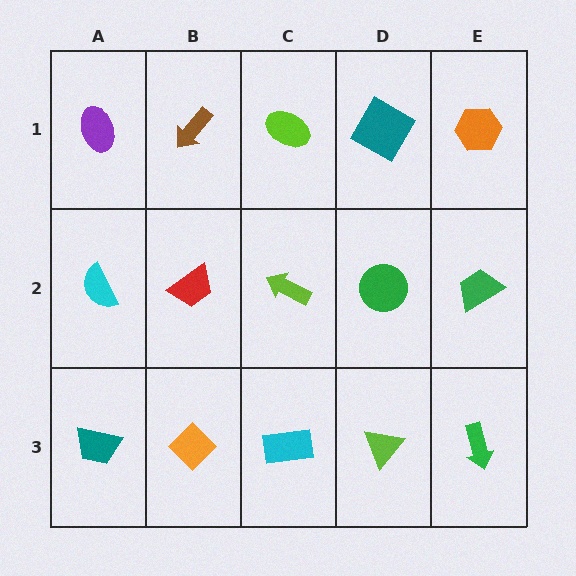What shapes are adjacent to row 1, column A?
A cyan semicircle (row 2, column A), a brown arrow (row 1, column B).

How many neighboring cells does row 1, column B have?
3.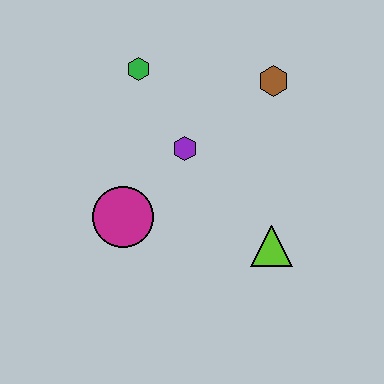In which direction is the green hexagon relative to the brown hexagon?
The green hexagon is to the left of the brown hexagon.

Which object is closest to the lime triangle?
The purple hexagon is closest to the lime triangle.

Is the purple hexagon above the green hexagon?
No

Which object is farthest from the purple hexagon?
The lime triangle is farthest from the purple hexagon.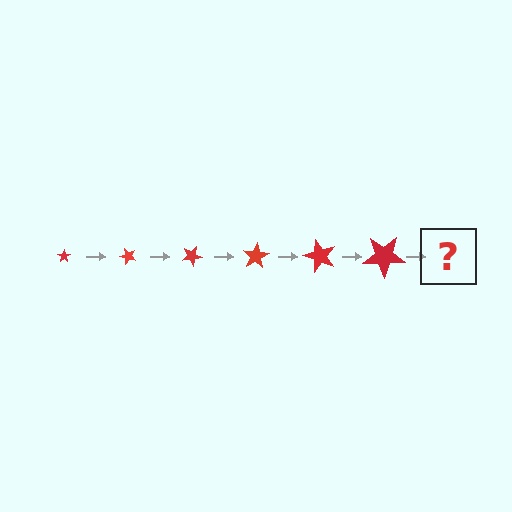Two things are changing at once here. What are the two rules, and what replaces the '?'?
The two rules are that the star grows larger each step and it rotates 50 degrees each step. The '?' should be a star, larger than the previous one and rotated 300 degrees from the start.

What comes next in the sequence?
The next element should be a star, larger than the previous one and rotated 300 degrees from the start.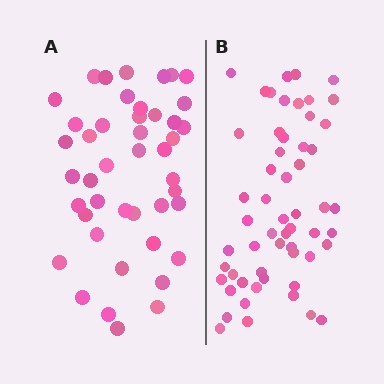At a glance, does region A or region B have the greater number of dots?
Region B (the right region) has more dots.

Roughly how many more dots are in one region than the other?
Region B has roughly 12 or so more dots than region A.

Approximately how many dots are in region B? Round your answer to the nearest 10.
About 60 dots. (The exact count is 56, which rounds to 60.)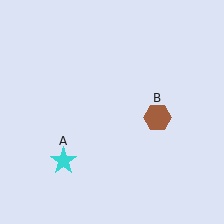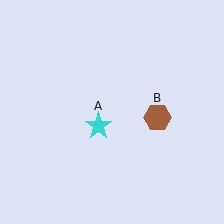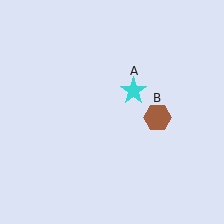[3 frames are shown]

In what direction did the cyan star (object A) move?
The cyan star (object A) moved up and to the right.